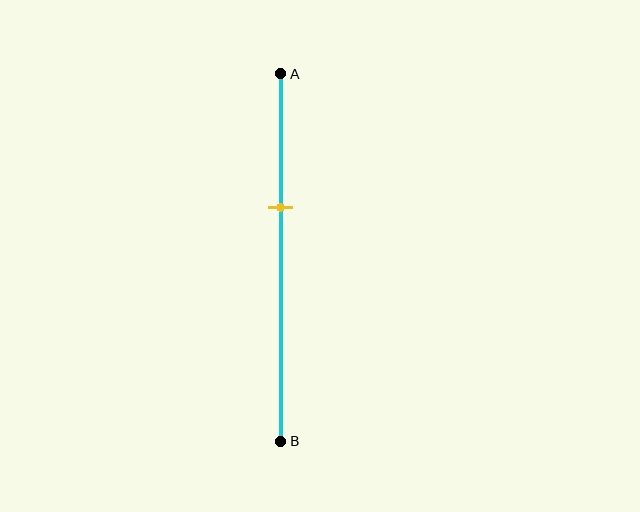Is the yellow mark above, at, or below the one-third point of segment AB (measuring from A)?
The yellow mark is below the one-third point of segment AB.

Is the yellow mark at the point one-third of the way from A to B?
No, the mark is at about 35% from A, not at the 33% one-third point.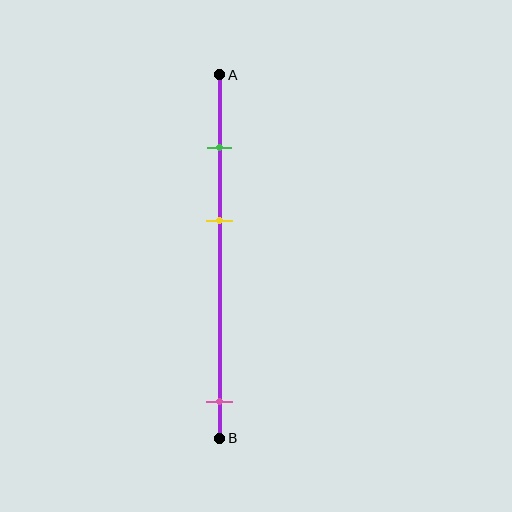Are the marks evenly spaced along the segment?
No, the marks are not evenly spaced.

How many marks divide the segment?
There are 3 marks dividing the segment.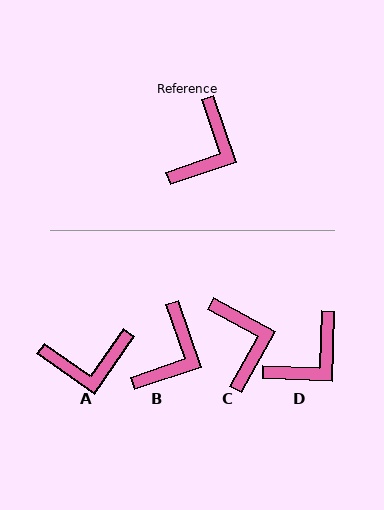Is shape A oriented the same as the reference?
No, it is off by about 54 degrees.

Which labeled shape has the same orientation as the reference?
B.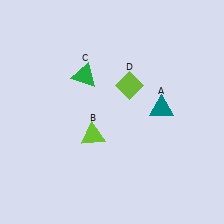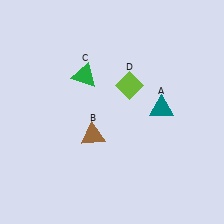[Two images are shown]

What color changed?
The triangle (B) changed from lime in Image 1 to brown in Image 2.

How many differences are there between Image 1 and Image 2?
There is 1 difference between the two images.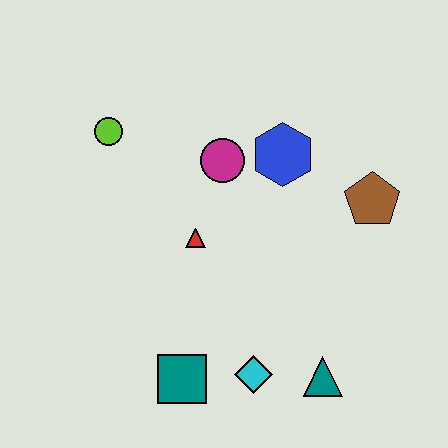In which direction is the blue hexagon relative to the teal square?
The blue hexagon is above the teal square.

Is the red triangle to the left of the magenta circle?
Yes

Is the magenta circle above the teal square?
Yes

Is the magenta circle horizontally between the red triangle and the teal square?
No